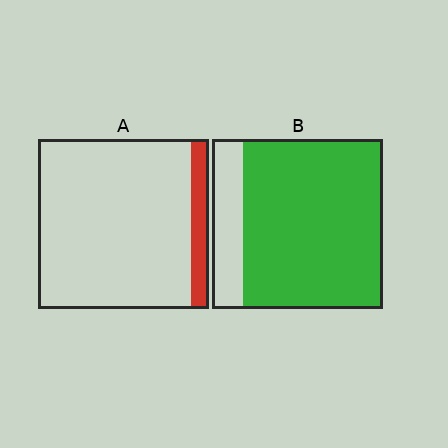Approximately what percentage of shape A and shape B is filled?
A is approximately 10% and B is approximately 80%.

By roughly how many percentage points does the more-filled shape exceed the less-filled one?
By roughly 70 percentage points (B over A).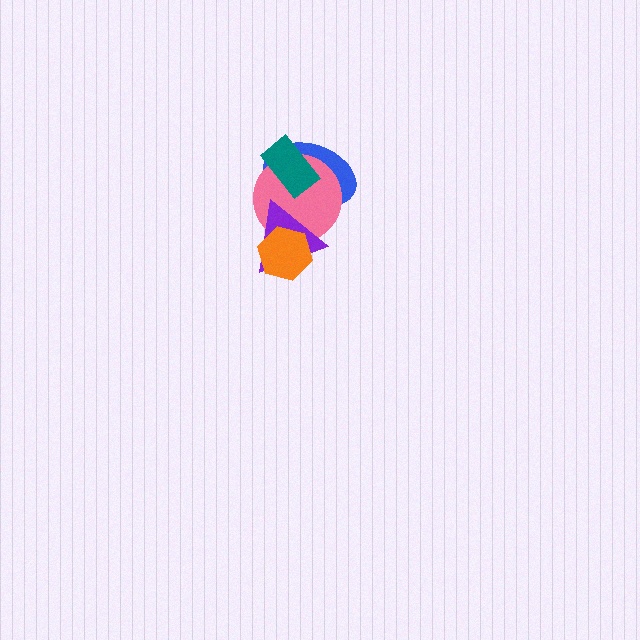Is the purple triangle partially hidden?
Yes, it is partially covered by another shape.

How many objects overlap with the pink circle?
4 objects overlap with the pink circle.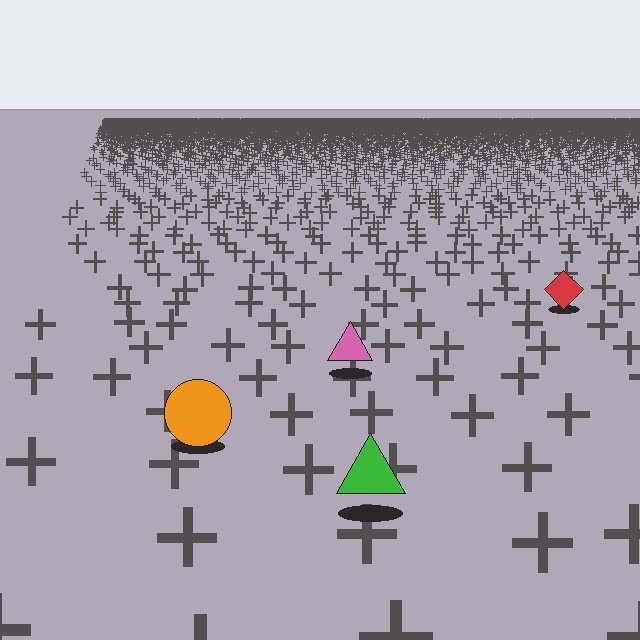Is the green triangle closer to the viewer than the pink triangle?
Yes. The green triangle is closer — you can tell from the texture gradient: the ground texture is coarser near it.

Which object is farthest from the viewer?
The red diamond is farthest from the viewer. It appears smaller and the ground texture around it is denser.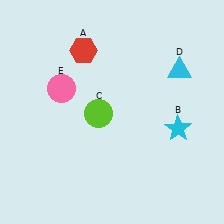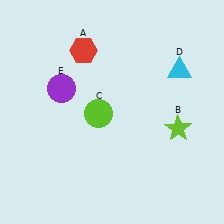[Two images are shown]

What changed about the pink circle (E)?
In Image 1, E is pink. In Image 2, it changed to purple.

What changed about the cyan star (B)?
In Image 1, B is cyan. In Image 2, it changed to lime.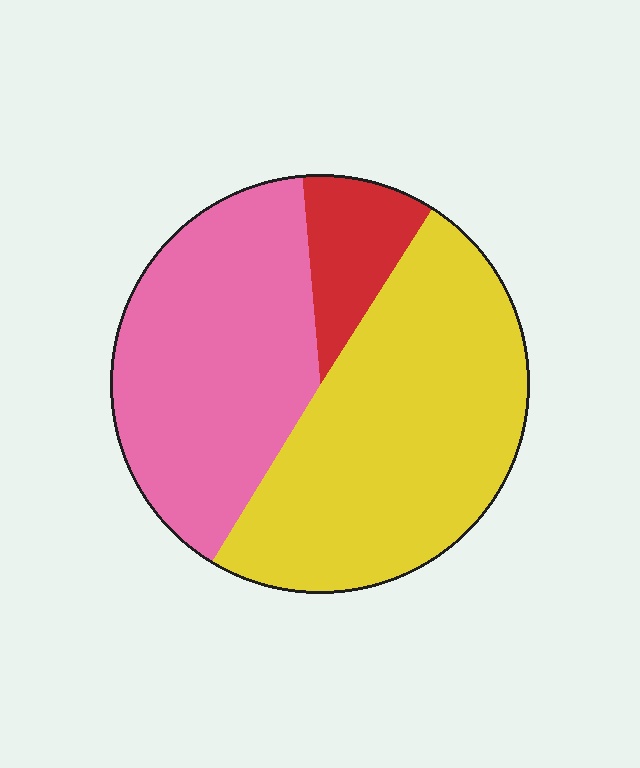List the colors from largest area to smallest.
From largest to smallest: yellow, pink, red.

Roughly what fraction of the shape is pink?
Pink takes up about two fifths (2/5) of the shape.